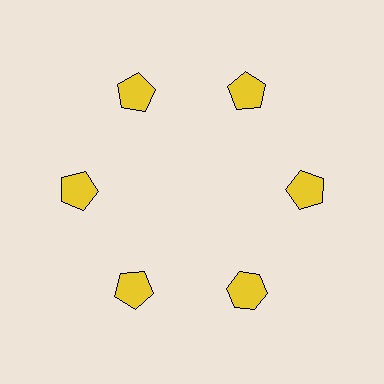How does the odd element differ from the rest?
It has a different shape: hexagon instead of pentagon.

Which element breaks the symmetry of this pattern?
The yellow hexagon at roughly the 5 o'clock position breaks the symmetry. All other shapes are yellow pentagons.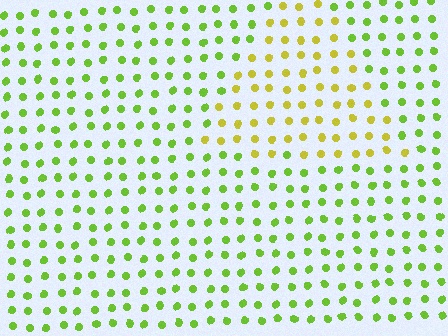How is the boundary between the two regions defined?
The boundary is defined purely by a slight shift in hue (about 37 degrees). Spacing, size, and orientation are identical on both sides.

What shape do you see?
I see a triangle.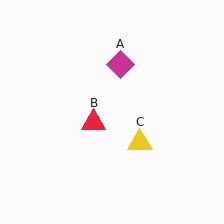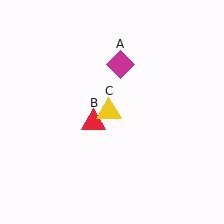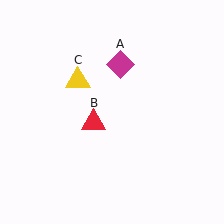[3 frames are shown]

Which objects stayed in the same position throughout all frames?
Magenta diamond (object A) and red triangle (object B) remained stationary.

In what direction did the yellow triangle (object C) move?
The yellow triangle (object C) moved up and to the left.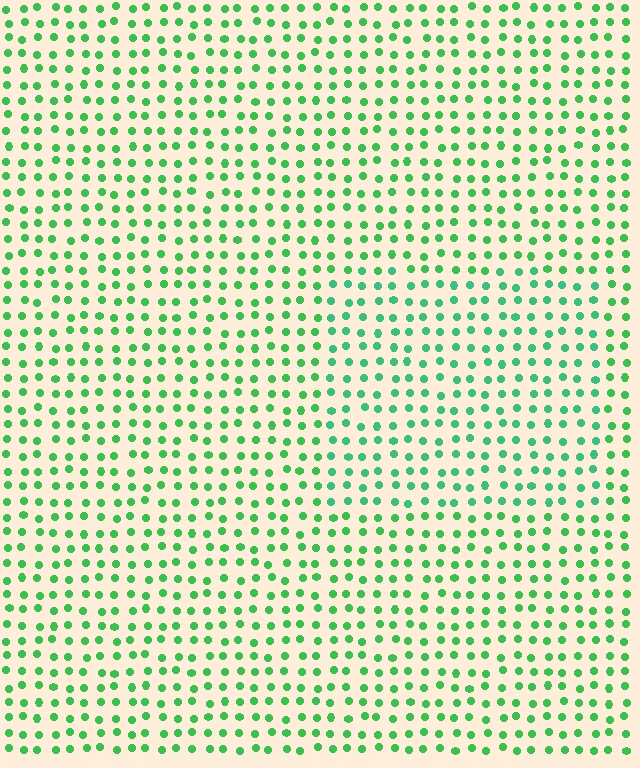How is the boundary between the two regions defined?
The boundary is defined purely by a slight shift in hue (about 22 degrees). Spacing, size, and orientation are identical on both sides.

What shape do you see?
I see a rectangle.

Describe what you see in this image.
The image is filled with small green elements in a uniform arrangement. A rectangle-shaped region is visible where the elements are tinted to a slightly different hue, forming a subtle color boundary.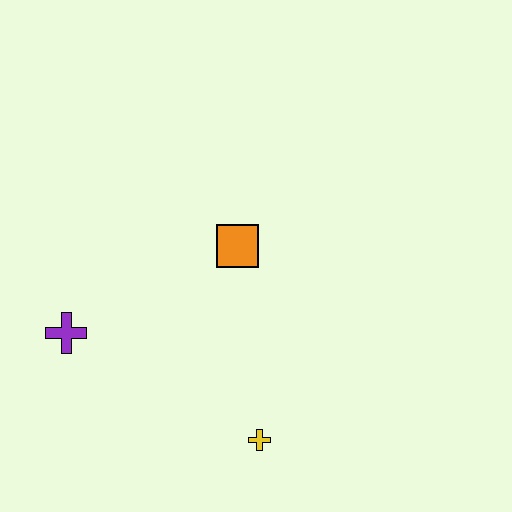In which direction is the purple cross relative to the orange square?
The purple cross is to the left of the orange square.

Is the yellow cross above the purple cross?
No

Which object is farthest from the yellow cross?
The purple cross is farthest from the yellow cross.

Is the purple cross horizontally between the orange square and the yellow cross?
No